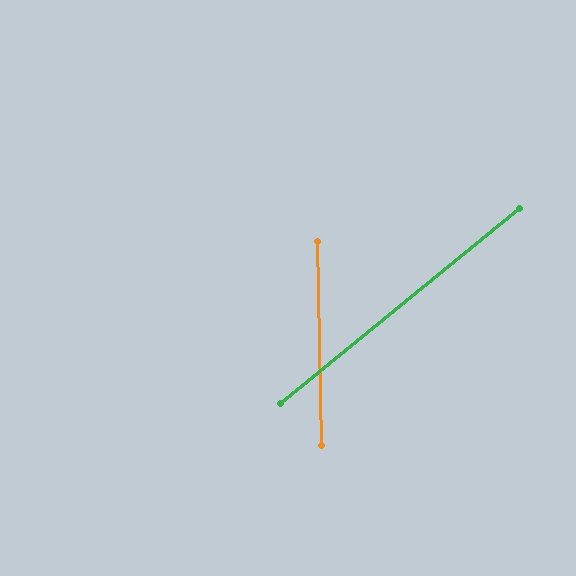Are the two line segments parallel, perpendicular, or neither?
Neither parallel nor perpendicular — they differ by about 52°.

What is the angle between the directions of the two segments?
Approximately 52 degrees.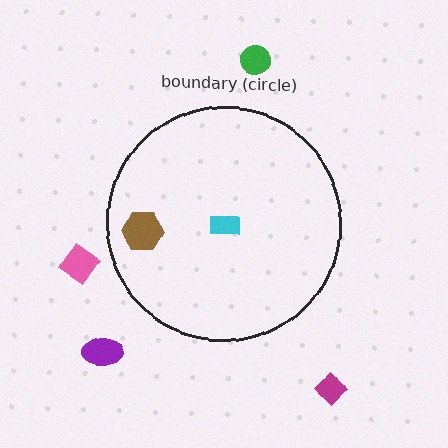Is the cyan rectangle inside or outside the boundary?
Inside.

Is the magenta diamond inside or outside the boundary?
Outside.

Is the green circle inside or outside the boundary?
Outside.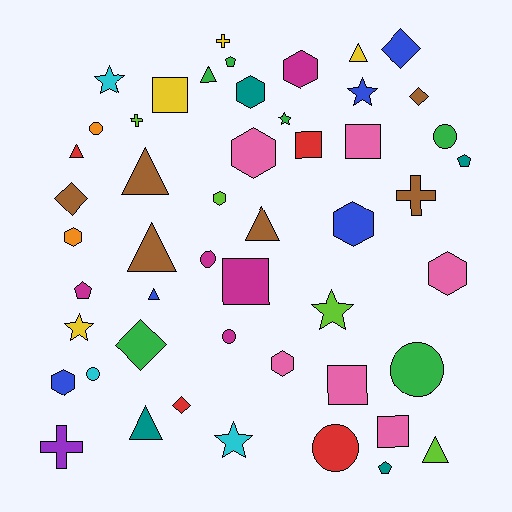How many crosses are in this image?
There are 4 crosses.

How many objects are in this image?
There are 50 objects.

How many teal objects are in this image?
There are 4 teal objects.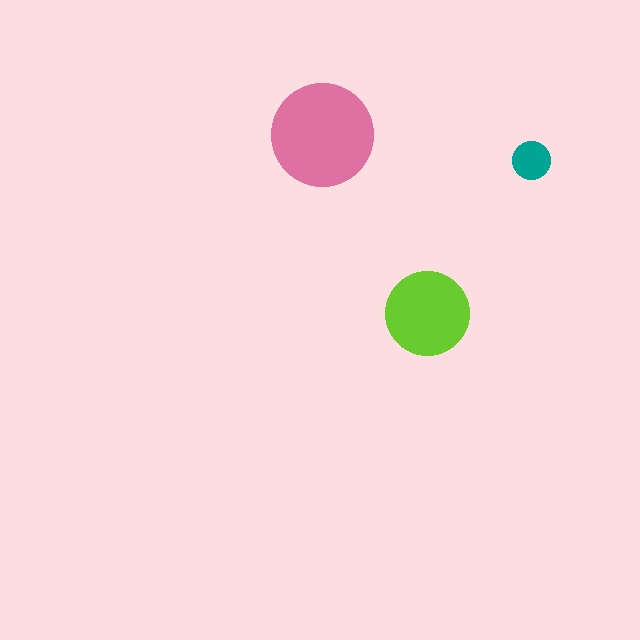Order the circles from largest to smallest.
the pink one, the lime one, the teal one.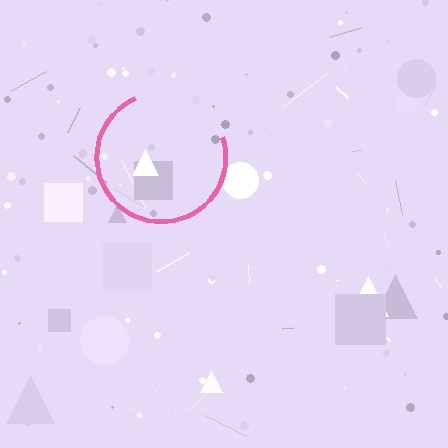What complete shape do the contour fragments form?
The contour fragments form a circle.